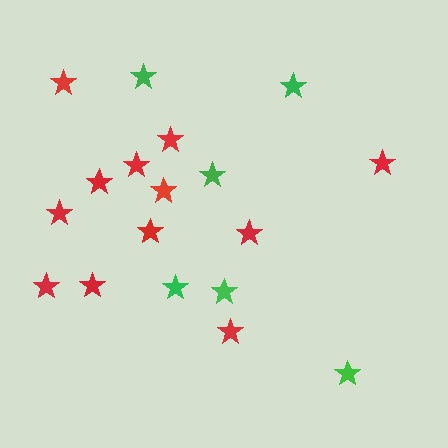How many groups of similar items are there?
There are 2 groups: one group of red stars (12) and one group of green stars (6).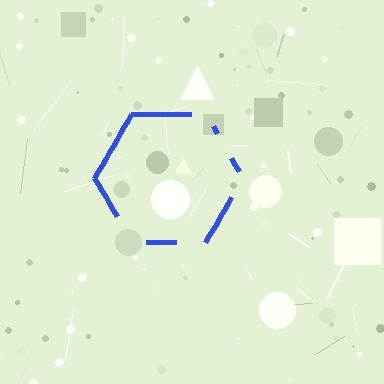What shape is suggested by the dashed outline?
The dashed outline suggests a hexagon.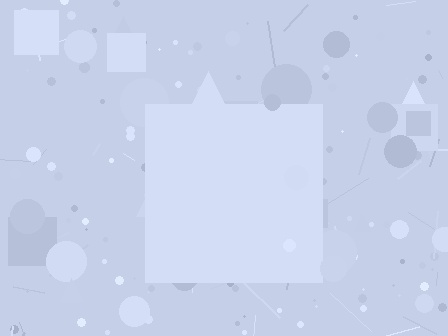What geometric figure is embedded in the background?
A square is embedded in the background.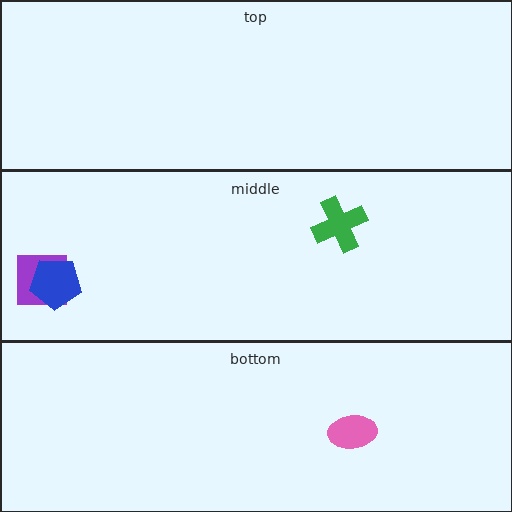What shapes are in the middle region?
The purple square, the blue pentagon, the green cross.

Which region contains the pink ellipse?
The bottom region.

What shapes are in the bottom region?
The pink ellipse.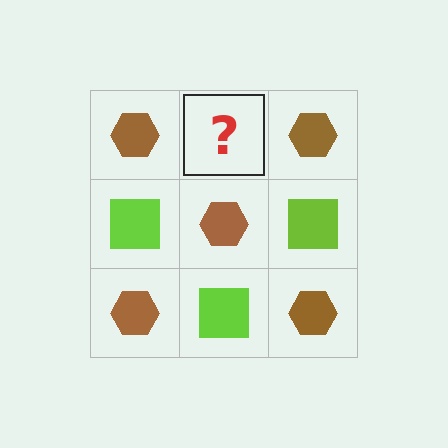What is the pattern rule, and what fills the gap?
The rule is that it alternates brown hexagon and lime square in a checkerboard pattern. The gap should be filled with a lime square.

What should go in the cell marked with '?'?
The missing cell should contain a lime square.